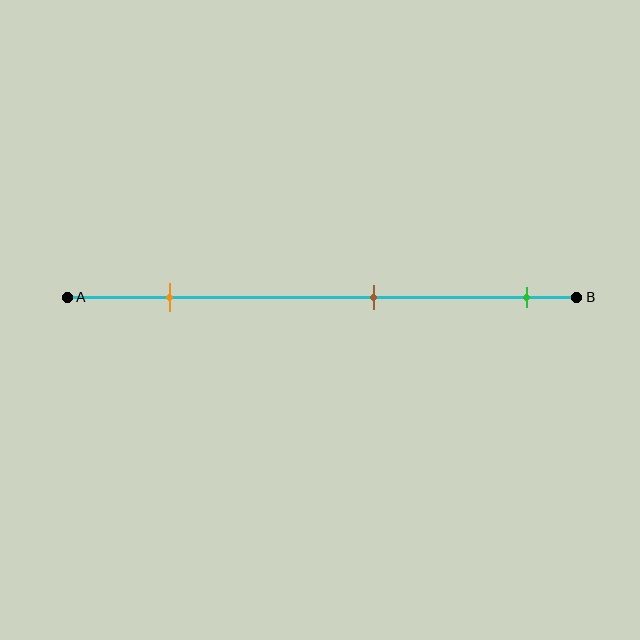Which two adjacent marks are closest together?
The brown and green marks are the closest adjacent pair.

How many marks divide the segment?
There are 3 marks dividing the segment.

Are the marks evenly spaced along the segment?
Yes, the marks are approximately evenly spaced.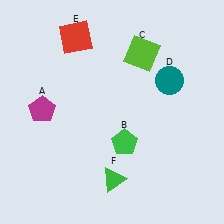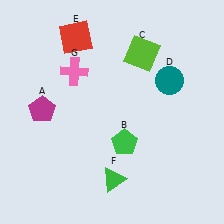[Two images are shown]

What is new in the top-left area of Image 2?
A pink cross (G) was added in the top-left area of Image 2.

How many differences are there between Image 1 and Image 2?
There is 1 difference between the two images.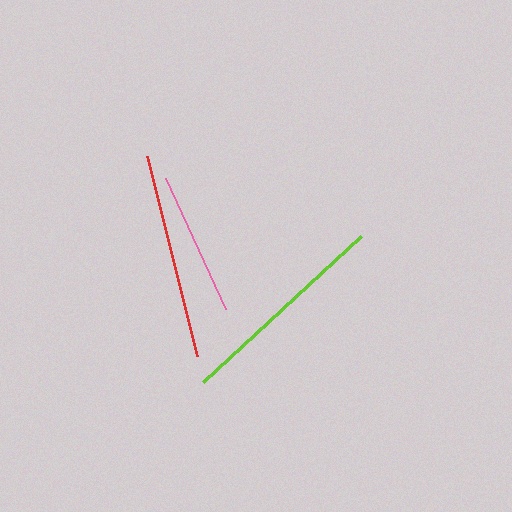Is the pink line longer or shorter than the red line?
The red line is longer than the pink line.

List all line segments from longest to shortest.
From longest to shortest: lime, red, pink.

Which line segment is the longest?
The lime line is the longest at approximately 215 pixels.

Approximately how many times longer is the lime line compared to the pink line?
The lime line is approximately 1.5 times the length of the pink line.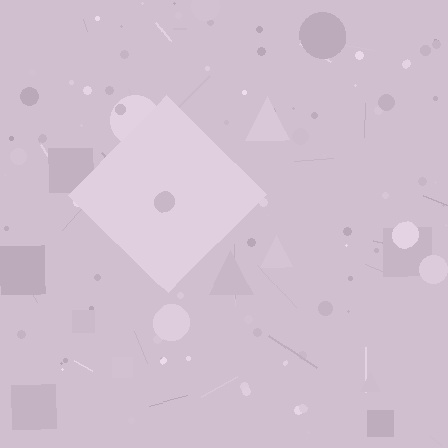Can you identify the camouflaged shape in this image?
The camouflaged shape is a diamond.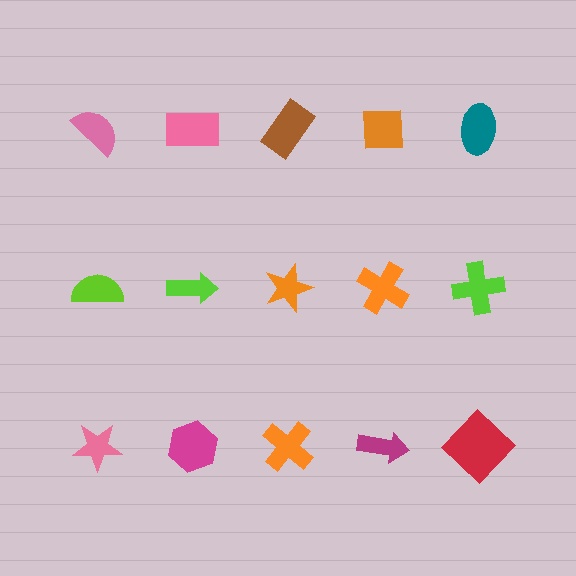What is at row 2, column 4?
An orange cross.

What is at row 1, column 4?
An orange square.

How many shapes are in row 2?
5 shapes.